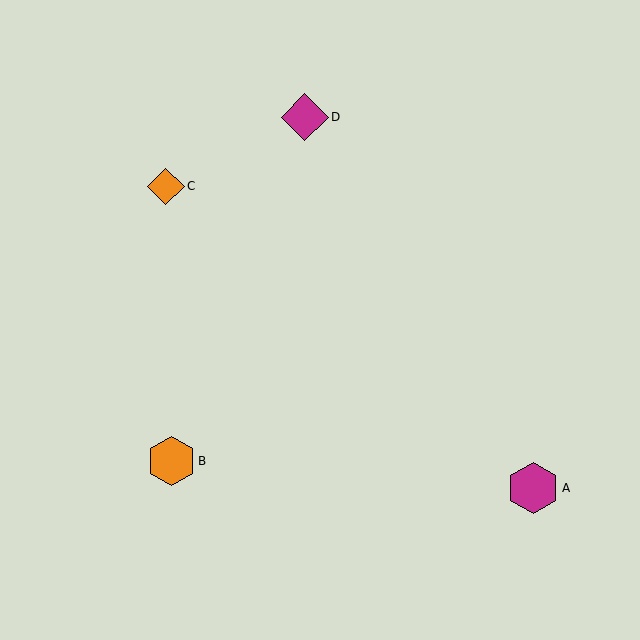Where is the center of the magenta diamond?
The center of the magenta diamond is at (305, 117).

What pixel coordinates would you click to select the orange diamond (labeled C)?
Click at (166, 186) to select the orange diamond C.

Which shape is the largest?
The magenta hexagon (labeled A) is the largest.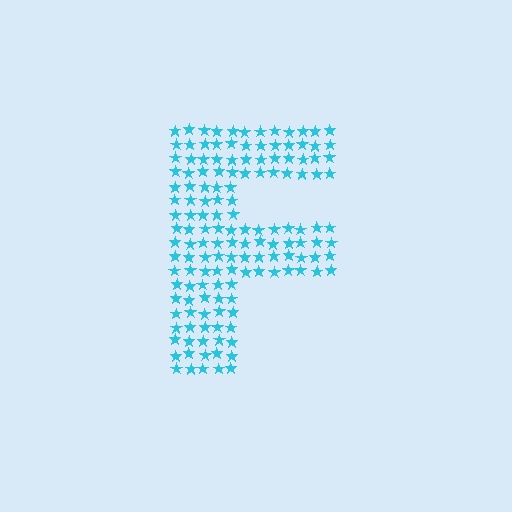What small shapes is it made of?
It is made of small stars.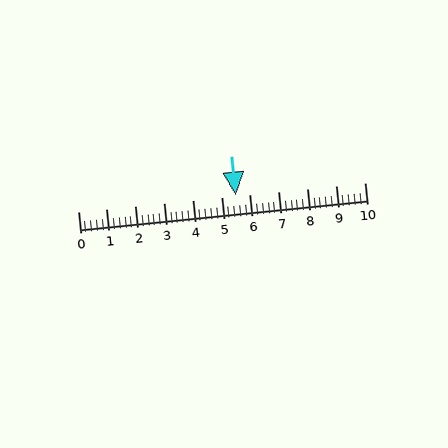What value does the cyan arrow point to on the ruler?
The cyan arrow points to approximately 5.5.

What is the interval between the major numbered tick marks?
The major tick marks are spaced 1 units apart.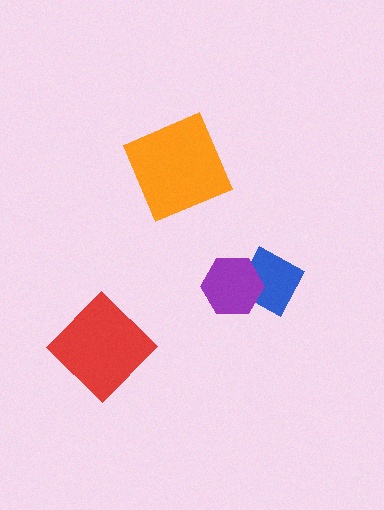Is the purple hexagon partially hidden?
No, no other shape covers it.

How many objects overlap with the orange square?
0 objects overlap with the orange square.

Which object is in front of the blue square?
The purple hexagon is in front of the blue square.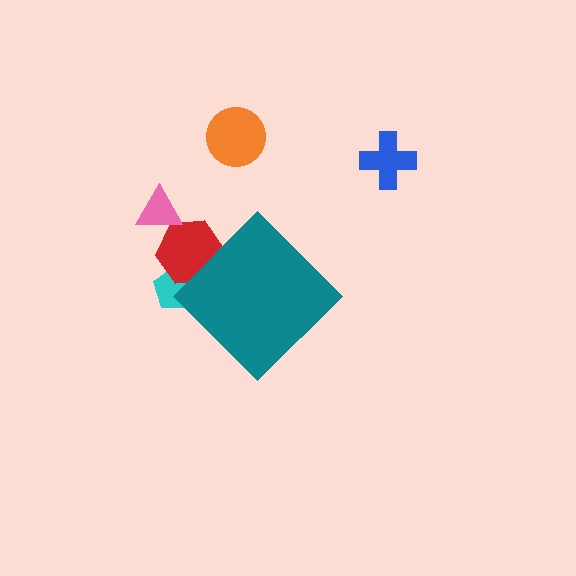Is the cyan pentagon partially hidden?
Yes, the cyan pentagon is partially hidden behind the teal diamond.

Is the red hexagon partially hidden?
Yes, the red hexagon is partially hidden behind the teal diamond.